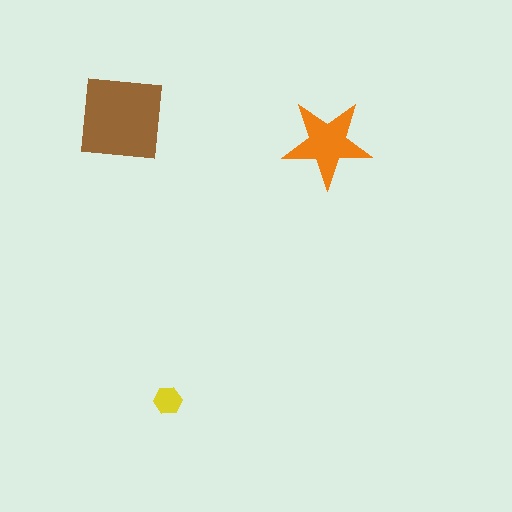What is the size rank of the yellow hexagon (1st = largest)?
3rd.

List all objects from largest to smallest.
The brown square, the orange star, the yellow hexagon.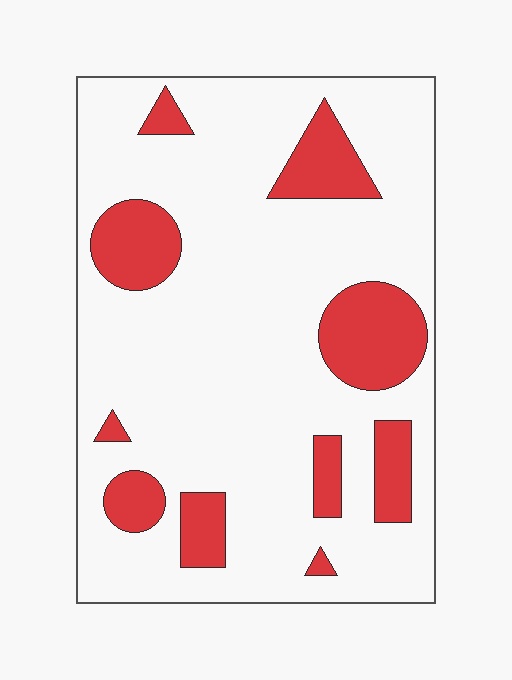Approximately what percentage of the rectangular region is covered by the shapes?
Approximately 20%.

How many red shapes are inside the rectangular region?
10.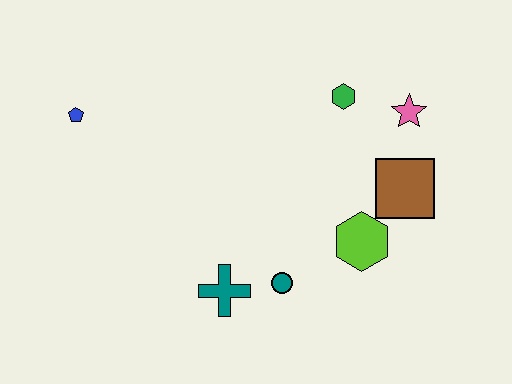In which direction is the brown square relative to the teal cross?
The brown square is to the right of the teal cross.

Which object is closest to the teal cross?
The teal circle is closest to the teal cross.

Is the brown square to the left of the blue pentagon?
No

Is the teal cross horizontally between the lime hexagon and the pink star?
No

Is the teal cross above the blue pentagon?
No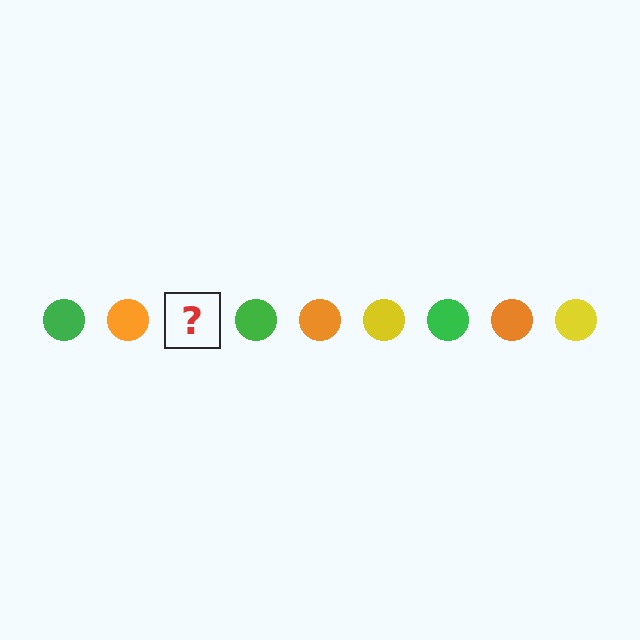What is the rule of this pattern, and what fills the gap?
The rule is that the pattern cycles through green, orange, yellow circles. The gap should be filled with a yellow circle.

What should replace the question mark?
The question mark should be replaced with a yellow circle.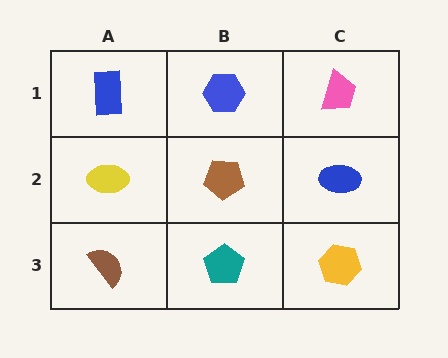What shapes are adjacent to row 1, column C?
A blue ellipse (row 2, column C), a blue hexagon (row 1, column B).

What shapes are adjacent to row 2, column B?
A blue hexagon (row 1, column B), a teal pentagon (row 3, column B), a yellow ellipse (row 2, column A), a blue ellipse (row 2, column C).